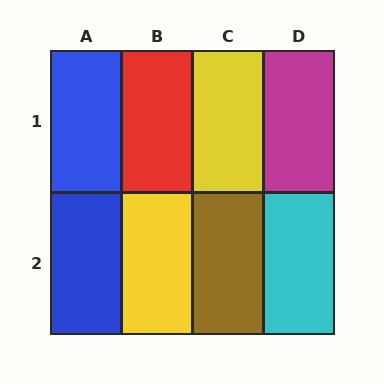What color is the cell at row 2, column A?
Blue.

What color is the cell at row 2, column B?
Yellow.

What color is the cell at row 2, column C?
Brown.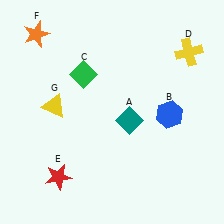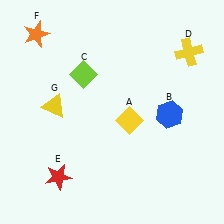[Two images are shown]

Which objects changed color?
A changed from teal to yellow. C changed from green to lime.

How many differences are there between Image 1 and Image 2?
There are 2 differences between the two images.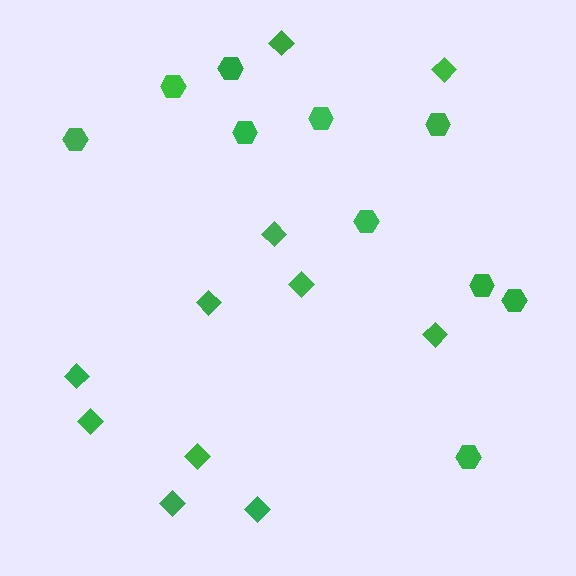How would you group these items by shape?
There are 2 groups: one group of hexagons (10) and one group of diamonds (11).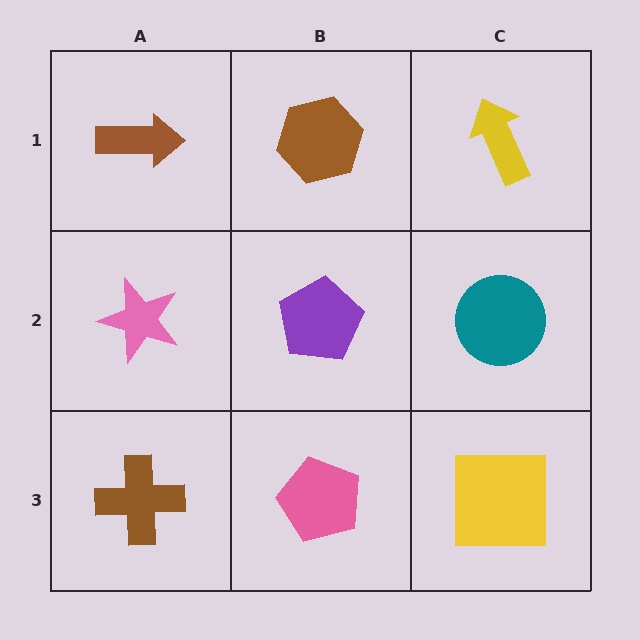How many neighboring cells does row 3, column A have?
2.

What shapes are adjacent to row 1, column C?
A teal circle (row 2, column C), a brown hexagon (row 1, column B).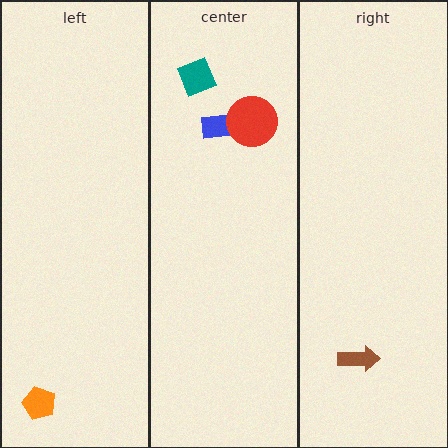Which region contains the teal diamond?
The center region.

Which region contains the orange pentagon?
The left region.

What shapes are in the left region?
The orange pentagon.